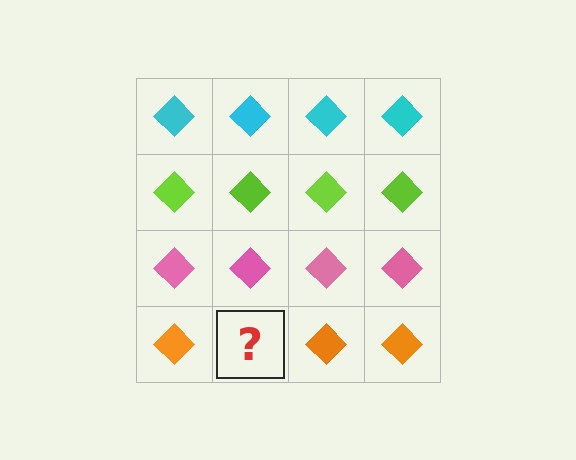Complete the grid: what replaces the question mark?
The question mark should be replaced with an orange diamond.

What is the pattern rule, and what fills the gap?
The rule is that each row has a consistent color. The gap should be filled with an orange diamond.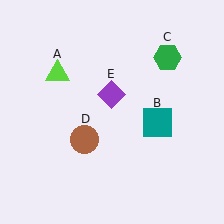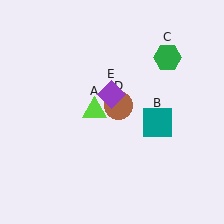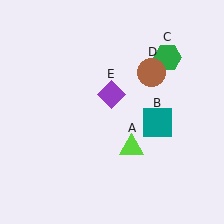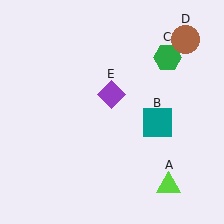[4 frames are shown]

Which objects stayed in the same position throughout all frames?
Teal square (object B) and green hexagon (object C) and purple diamond (object E) remained stationary.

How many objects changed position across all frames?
2 objects changed position: lime triangle (object A), brown circle (object D).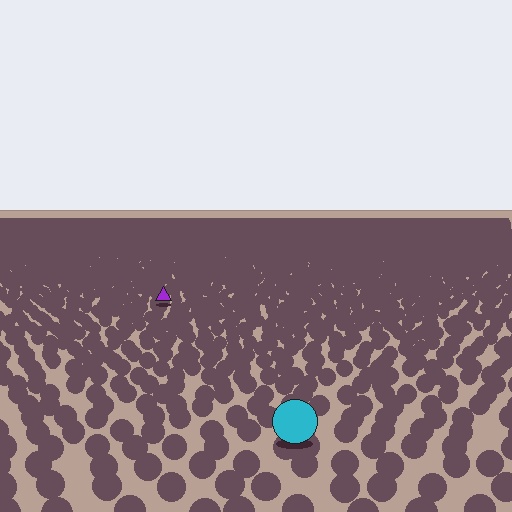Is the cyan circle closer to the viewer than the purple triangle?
Yes. The cyan circle is closer — you can tell from the texture gradient: the ground texture is coarser near it.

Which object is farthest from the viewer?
The purple triangle is farthest from the viewer. It appears smaller and the ground texture around it is denser.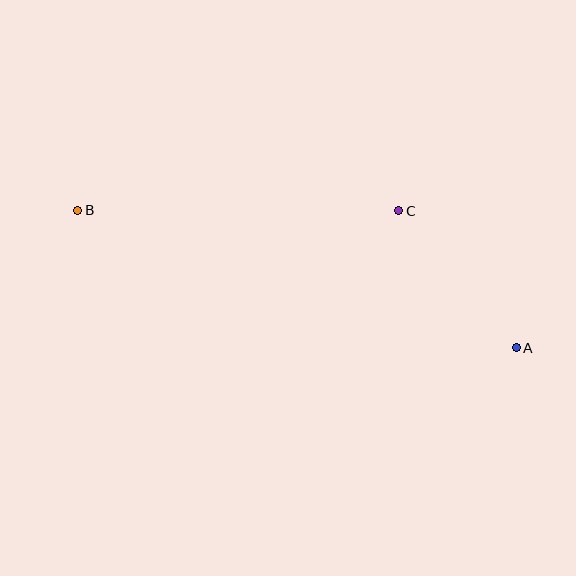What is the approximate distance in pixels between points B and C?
The distance between B and C is approximately 321 pixels.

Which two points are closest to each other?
Points A and C are closest to each other.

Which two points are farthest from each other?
Points A and B are farthest from each other.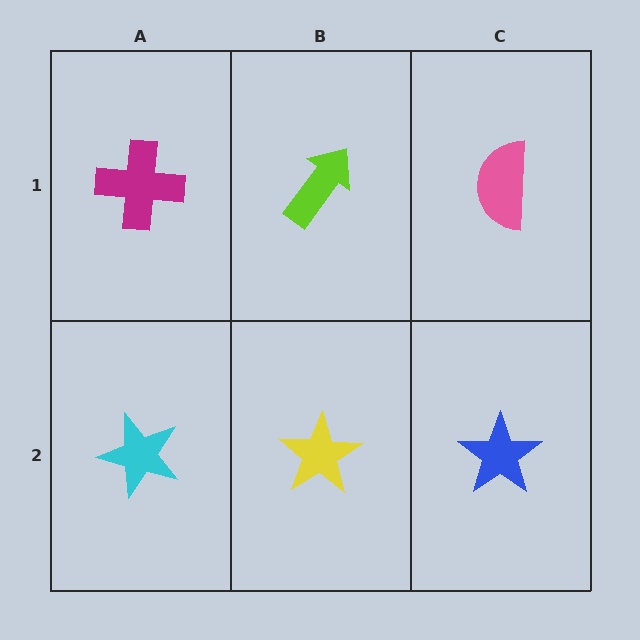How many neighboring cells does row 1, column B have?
3.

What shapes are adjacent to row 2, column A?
A magenta cross (row 1, column A), a yellow star (row 2, column B).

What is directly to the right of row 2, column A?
A yellow star.